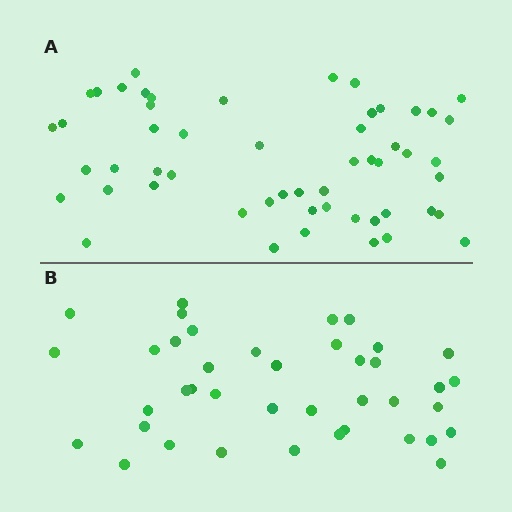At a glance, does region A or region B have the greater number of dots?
Region A (the top region) has more dots.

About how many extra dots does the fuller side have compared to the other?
Region A has approximately 15 more dots than region B.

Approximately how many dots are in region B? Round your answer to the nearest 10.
About 40 dots.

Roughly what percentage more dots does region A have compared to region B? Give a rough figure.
About 35% more.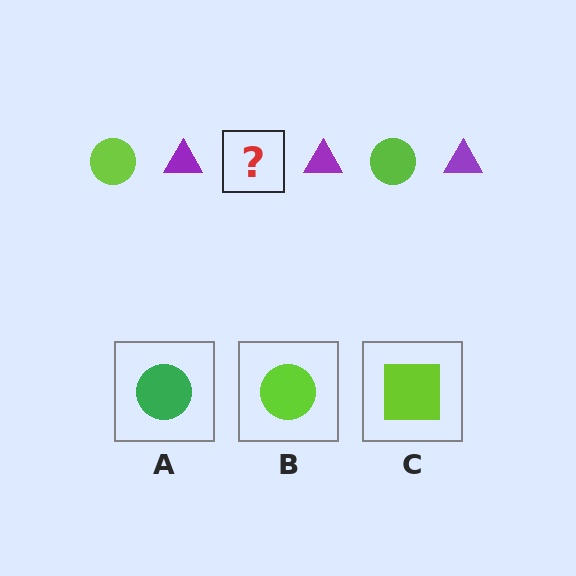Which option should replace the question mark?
Option B.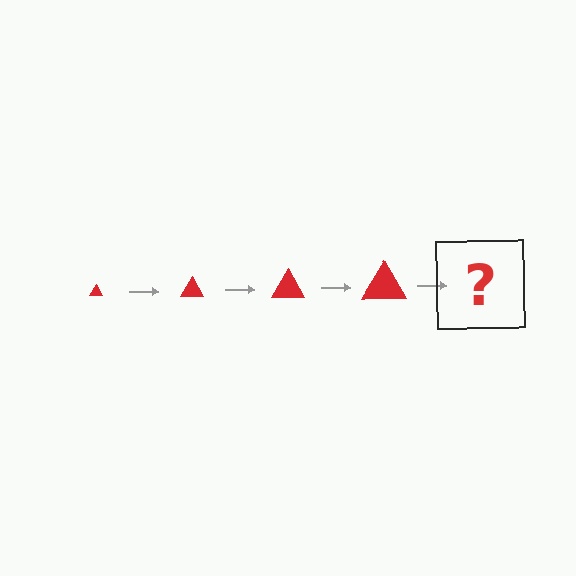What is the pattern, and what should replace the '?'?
The pattern is that the triangle gets progressively larger each step. The '?' should be a red triangle, larger than the previous one.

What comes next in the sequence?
The next element should be a red triangle, larger than the previous one.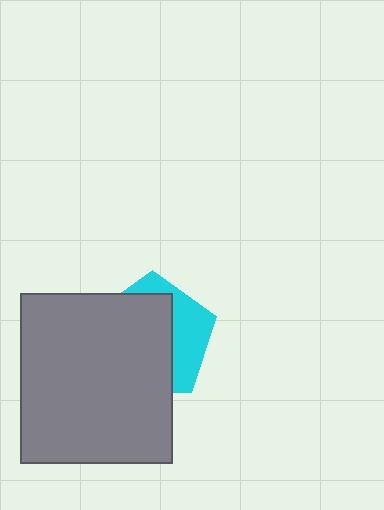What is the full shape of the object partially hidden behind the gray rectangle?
The partially hidden object is a cyan pentagon.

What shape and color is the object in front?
The object in front is a gray rectangle.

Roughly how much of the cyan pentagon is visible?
A small part of it is visible (roughly 34%).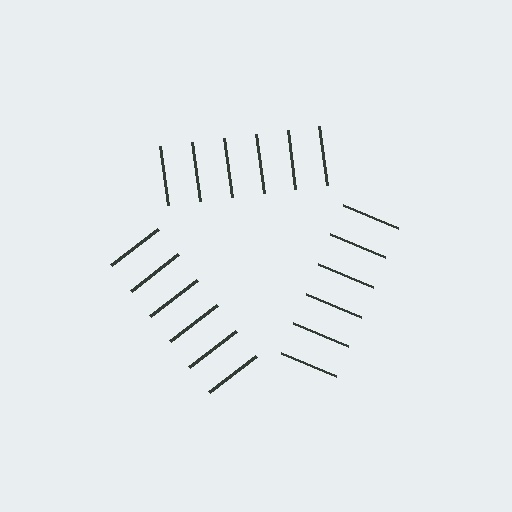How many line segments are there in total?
18 — 6 along each of the 3 edges.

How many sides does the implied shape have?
3 sides — the line-ends trace a triangle.